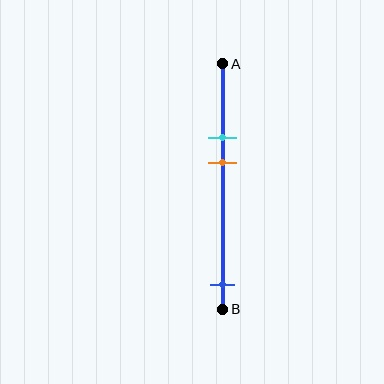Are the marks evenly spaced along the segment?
No, the marks are not evenly spaced.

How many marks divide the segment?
There are 3 marks dividing the segment.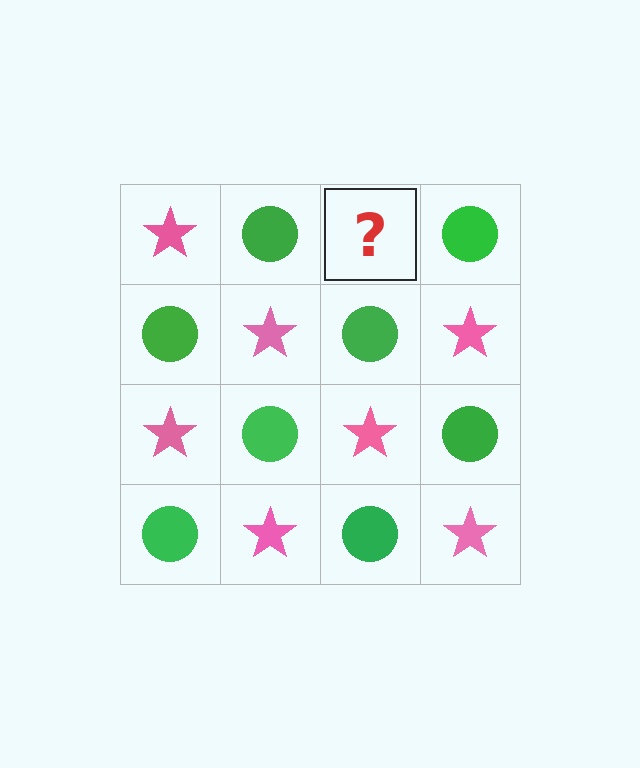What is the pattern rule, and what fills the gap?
The rule is that it alternates pink star and green circle in a checkerboard pattern. The gap should be filled with a pink star.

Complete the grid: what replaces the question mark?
The question mark should be replaced with a pink star.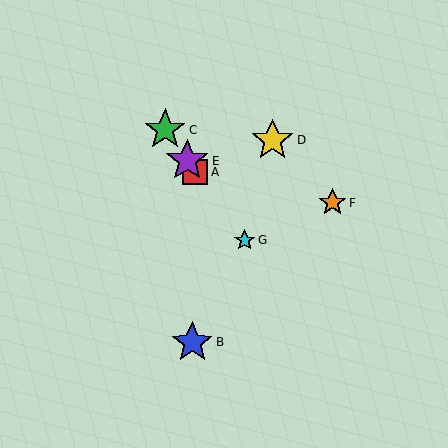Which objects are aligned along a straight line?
Objects A, C, E, G are aligned along a straight line.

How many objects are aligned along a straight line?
4 objects (A, C, E, G) are aligned along a straight line.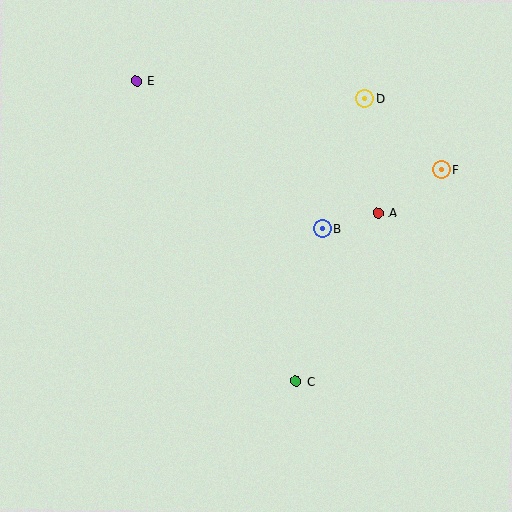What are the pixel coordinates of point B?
Point B is at (322, 229).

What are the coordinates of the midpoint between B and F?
The midpoint between B and F is at (382, 199).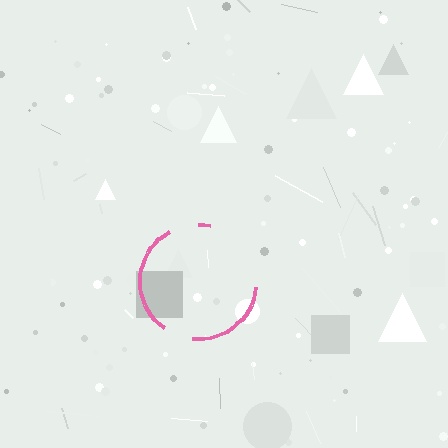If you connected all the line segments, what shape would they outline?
They would outline a circle.